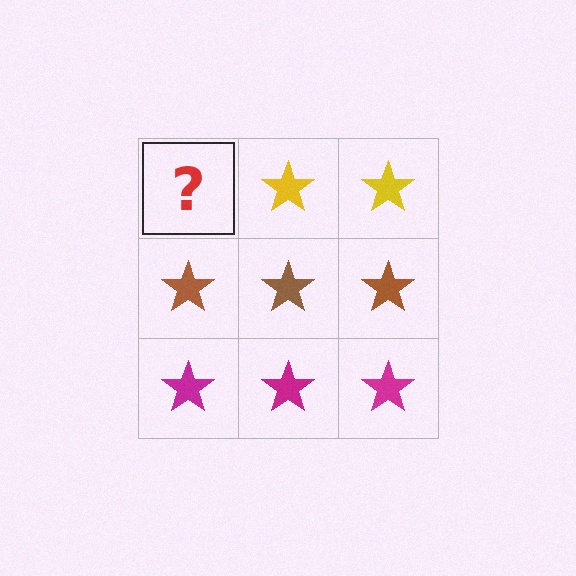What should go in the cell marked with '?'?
The missing cell should contain a yellow star.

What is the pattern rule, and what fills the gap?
The rule is that each row has a consistent color. The gap should be filled with a yellow star.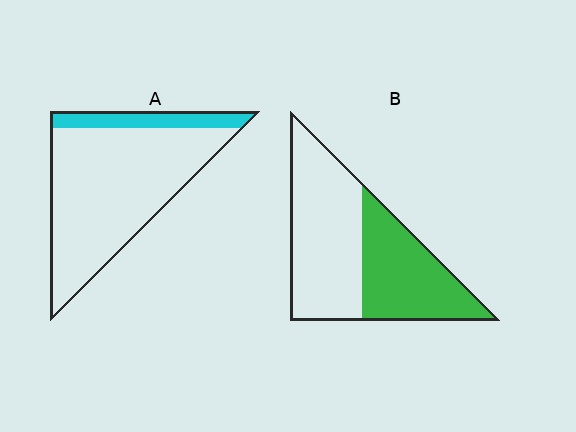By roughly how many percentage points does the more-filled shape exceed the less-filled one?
By roughly 30 percentage points (B over A).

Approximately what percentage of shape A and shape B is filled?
A is approximately 15% and B is approximately 45%.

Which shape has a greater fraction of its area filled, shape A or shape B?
Shape B.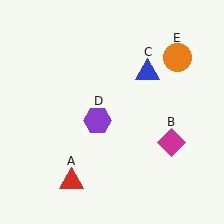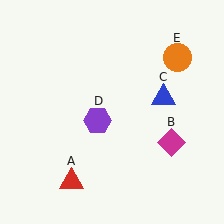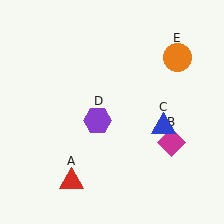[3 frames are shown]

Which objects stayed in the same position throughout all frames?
Red triangle (object A) and magenta diamond (object B) and purple hexagon (object D) and orange circle (object E) remained stationary.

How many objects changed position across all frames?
1 object changed position: blue triangle (object C).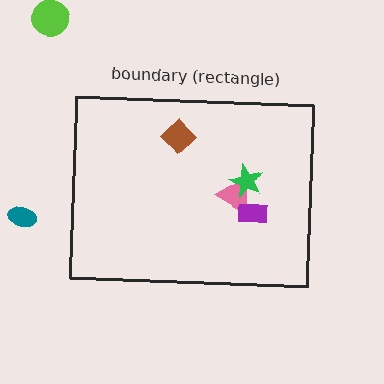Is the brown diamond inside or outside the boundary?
Inside.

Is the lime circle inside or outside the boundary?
Outside.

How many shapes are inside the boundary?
4 inside, 2 outside.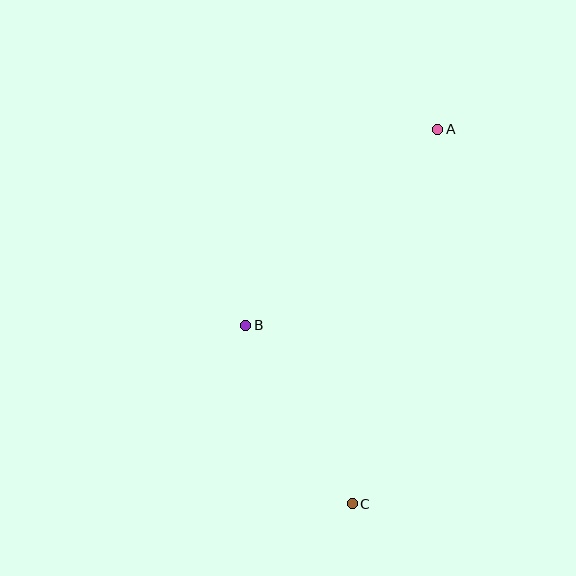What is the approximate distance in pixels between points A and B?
The distance between A and B is approximately 275 pixels.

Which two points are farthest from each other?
Points A and C are farthest from each other.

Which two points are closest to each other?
Points B and C are closest to each other.